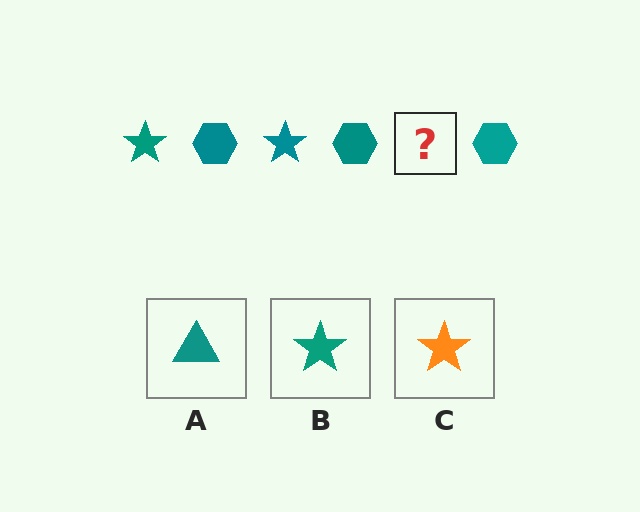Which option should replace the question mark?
Option B.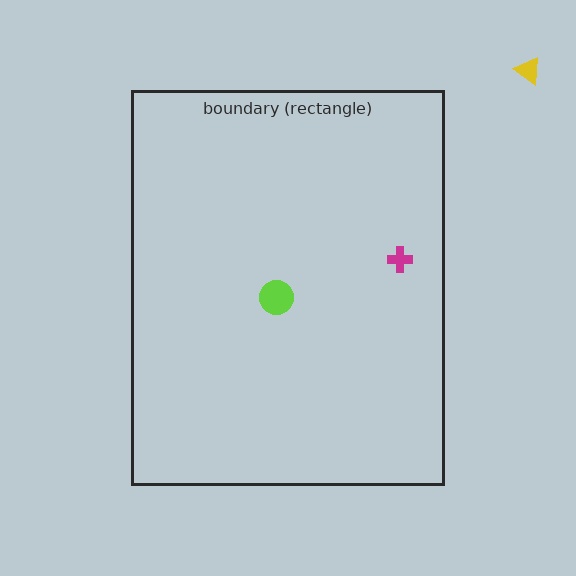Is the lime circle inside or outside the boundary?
Inside.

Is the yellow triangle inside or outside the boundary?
Outside.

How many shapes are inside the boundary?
2 inside, 1 outside.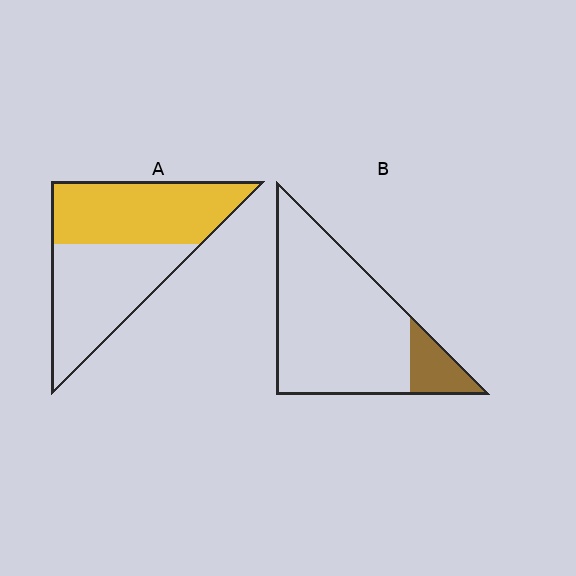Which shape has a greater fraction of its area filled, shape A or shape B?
Shape A.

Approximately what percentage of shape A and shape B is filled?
A is approximately 50% and B is approximately 15%.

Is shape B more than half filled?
No.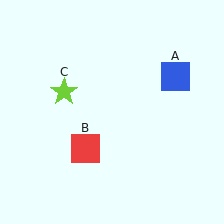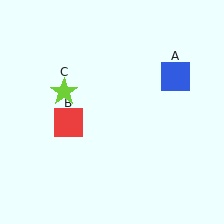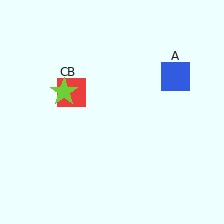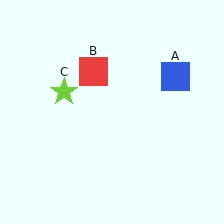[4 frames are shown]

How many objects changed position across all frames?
1 object changed position: red square (object B).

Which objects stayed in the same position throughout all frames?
Blue square (object A) and lime star (object C) remained stationary.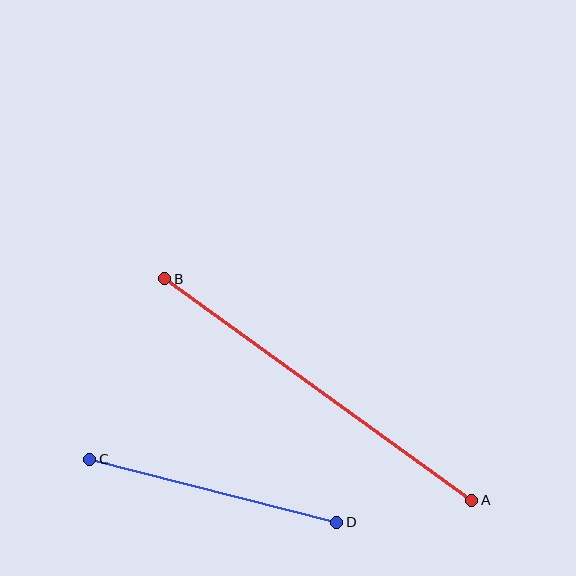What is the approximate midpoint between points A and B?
The midpoint is at approximately (318, 389) pixels.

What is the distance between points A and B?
The distance is approximately 378 pixels.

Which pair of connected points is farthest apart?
Points A and B are farthest apart.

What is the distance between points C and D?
The distance is approximately 255 pixels.